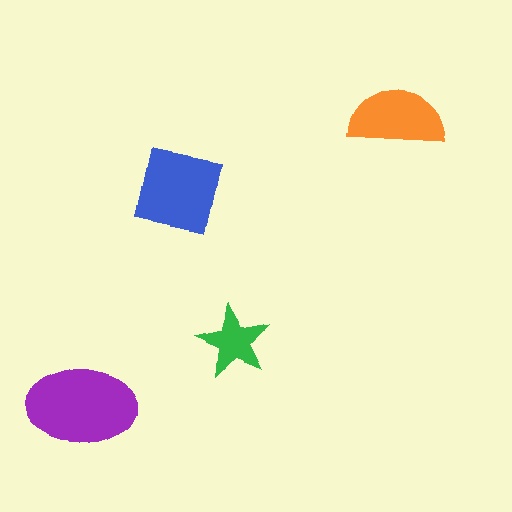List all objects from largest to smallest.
The purple ellipse, the blue square, the orange semicircle, the green star.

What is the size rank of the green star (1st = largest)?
4th.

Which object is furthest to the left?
The purple ellipse is leftmost.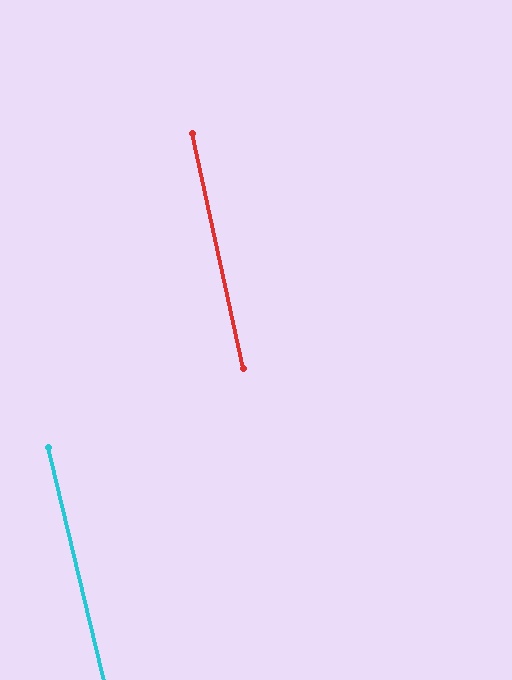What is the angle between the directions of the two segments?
Approximately 1 degree.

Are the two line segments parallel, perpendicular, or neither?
Parallel — their directions differ by only 1.1°.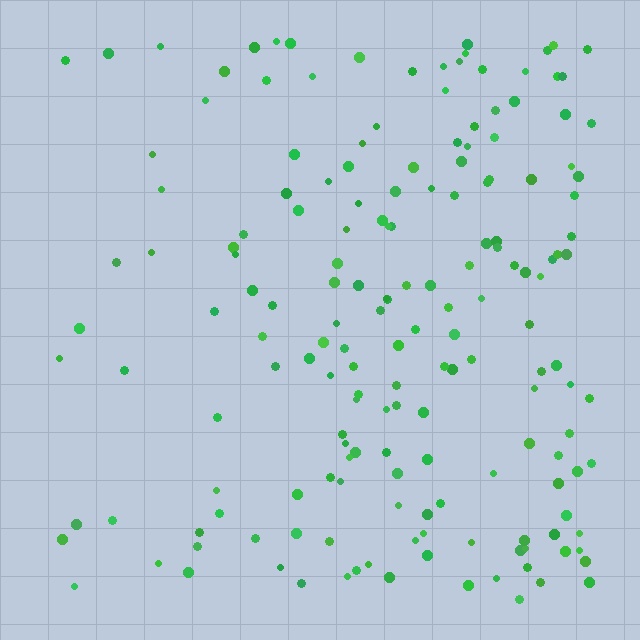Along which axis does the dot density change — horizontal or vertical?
Horizontal.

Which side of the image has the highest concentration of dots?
The right.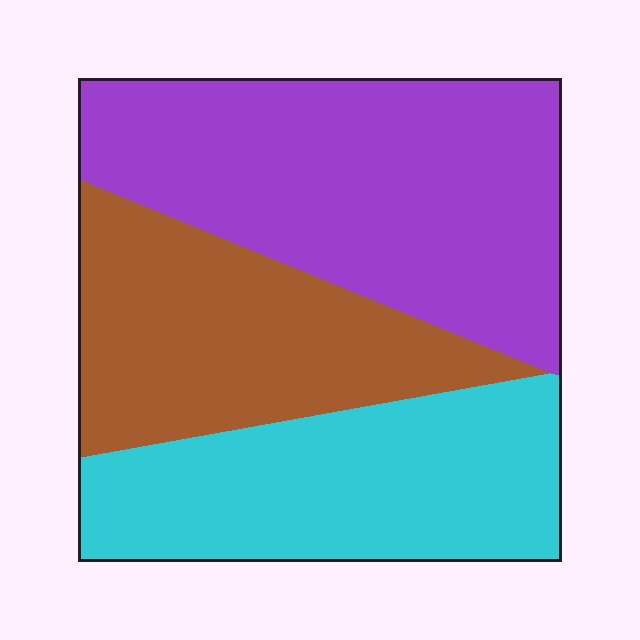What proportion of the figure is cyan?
Cyan takes up about one third (1/3) of the figure.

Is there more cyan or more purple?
Purple.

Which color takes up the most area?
Purple, at roughly 40%.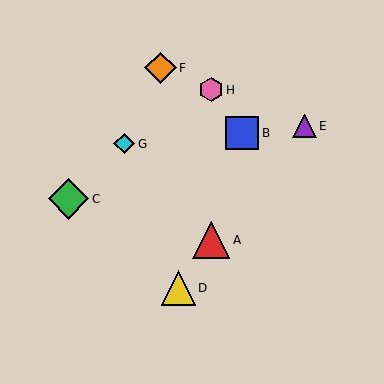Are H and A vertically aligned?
Yes, both are at x≈211.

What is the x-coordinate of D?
Object D is at x≈178.